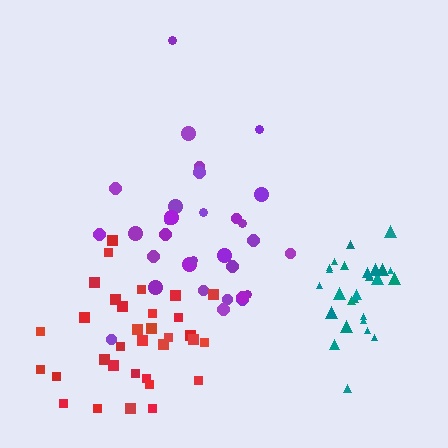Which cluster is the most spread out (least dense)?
Purple.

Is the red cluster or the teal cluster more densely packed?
Teal.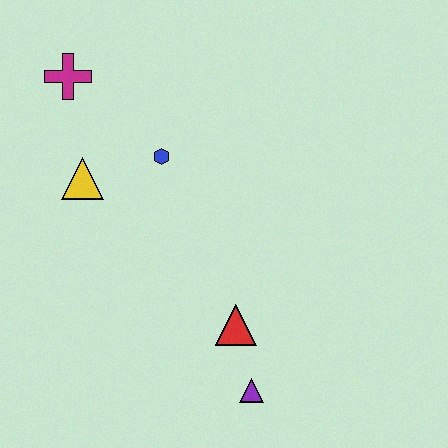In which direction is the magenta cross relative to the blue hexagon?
The magenta cross is to the left of the blue hexagon.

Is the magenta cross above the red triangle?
Yes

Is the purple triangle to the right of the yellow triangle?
Yes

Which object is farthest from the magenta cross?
The purple triangle is farthest from the magenta cross.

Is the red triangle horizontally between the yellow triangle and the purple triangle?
Yes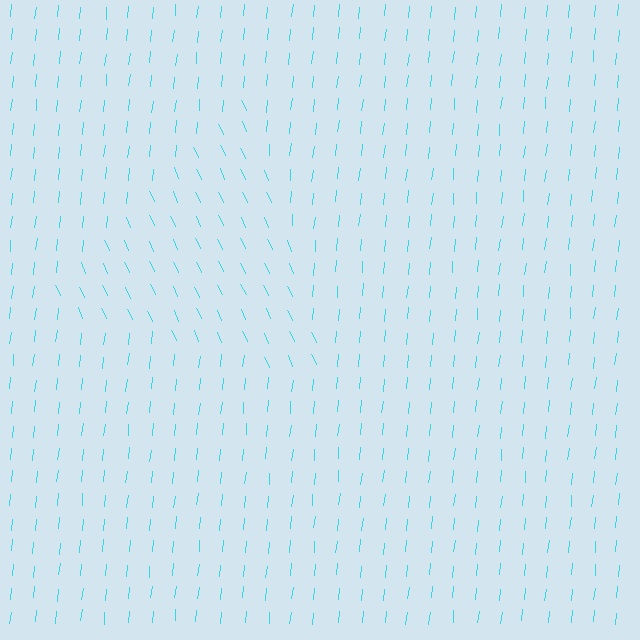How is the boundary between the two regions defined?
The boundary is defined purely by a change in line orientation (approximately 31 degrees difference). All lines are the same color and thickness.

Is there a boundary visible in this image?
Yes, there is a texture boundary formed by a change in line orientation.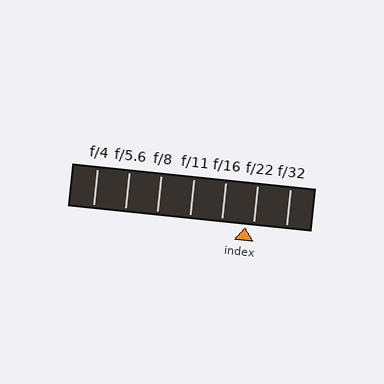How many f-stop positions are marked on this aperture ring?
There are 7 f-stop positions marked.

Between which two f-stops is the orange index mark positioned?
The index mark is between f/16 and f/22.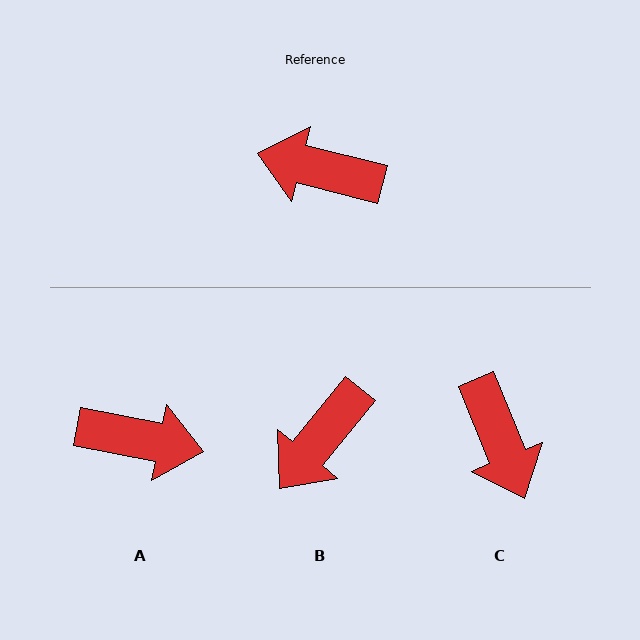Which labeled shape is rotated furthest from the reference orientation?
A, about 177 degrees away.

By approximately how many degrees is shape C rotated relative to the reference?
Approximately 126 degrees counter-clockwise.